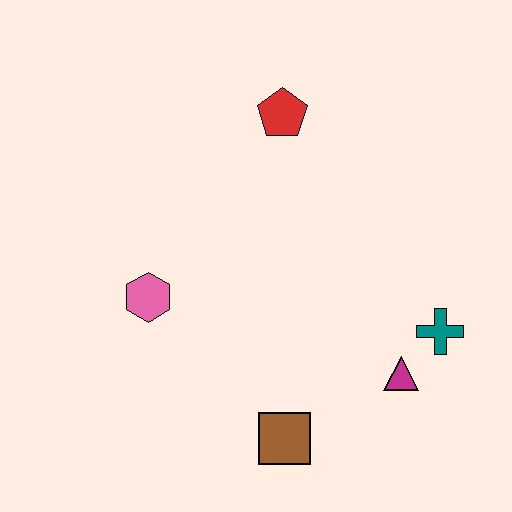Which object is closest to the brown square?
The magenta triangle is closest to the brown square.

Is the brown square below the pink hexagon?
Yes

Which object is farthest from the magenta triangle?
The red pentagon is farthest from the magenta triangle.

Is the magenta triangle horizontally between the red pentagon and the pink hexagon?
No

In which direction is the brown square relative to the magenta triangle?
The brown square is to the left of the magenta triangle.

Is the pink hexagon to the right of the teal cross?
No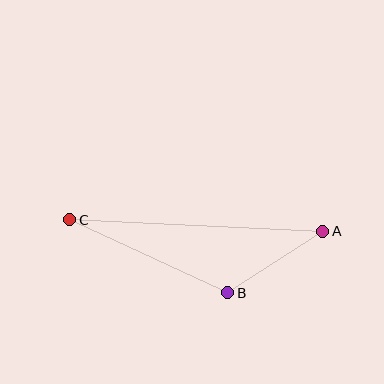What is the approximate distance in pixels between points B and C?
The distance between B and C is approximately 174 pixels.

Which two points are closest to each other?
Points A and B are closest to each other.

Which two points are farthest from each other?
Points A and C are farthest from each other.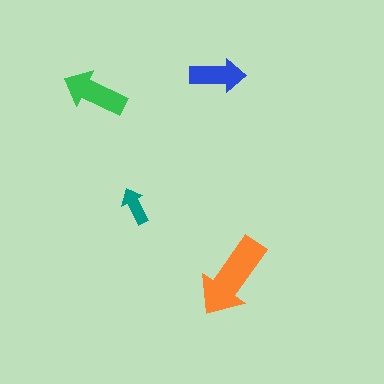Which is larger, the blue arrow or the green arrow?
The green one.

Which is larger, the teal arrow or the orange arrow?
The orange one.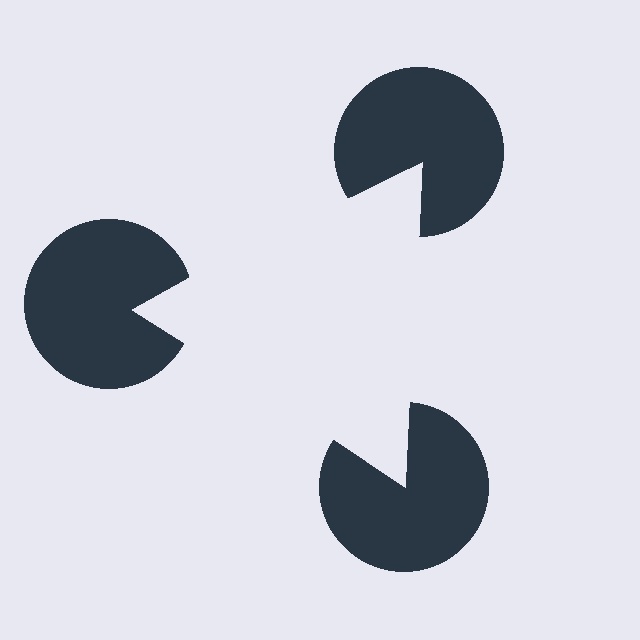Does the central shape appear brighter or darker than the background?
It typically appears slightly brighter than the background, even though no actual brightness change is drawn.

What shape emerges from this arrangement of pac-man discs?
An illusory triangle — its edges are inferred from the aligned wedge cuts in the pac-man discs, not physically drawn.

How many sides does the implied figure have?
3 sides.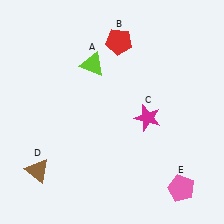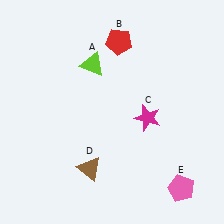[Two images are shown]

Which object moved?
The brown triangle (D) moved right.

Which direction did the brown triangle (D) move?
The brown triangle (D) moved right.